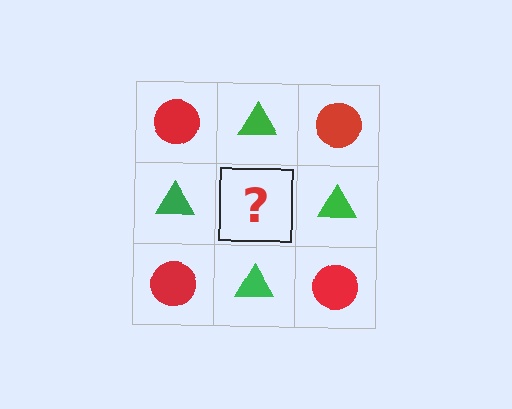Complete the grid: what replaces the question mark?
The question mark should be replaced with a red circle.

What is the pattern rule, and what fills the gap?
The rule is that it alternates red circle and green triangle in a checkerboard pattern. The gap should be filled with a red circle.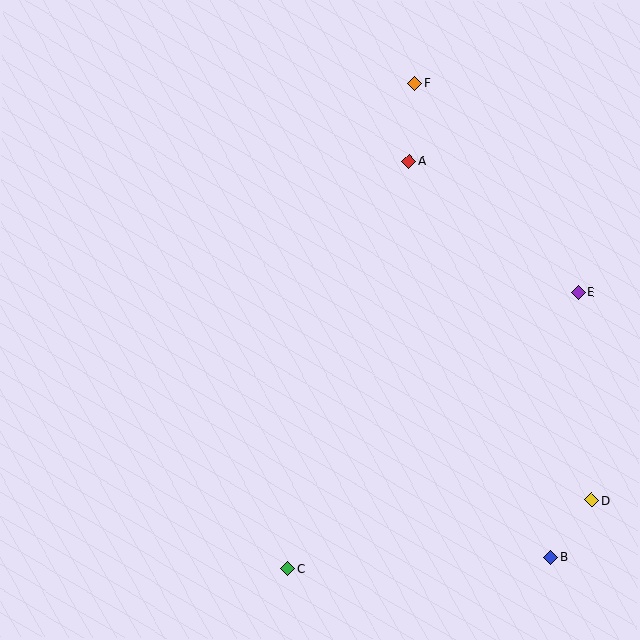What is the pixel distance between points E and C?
The distance between E and C is 401 pixels.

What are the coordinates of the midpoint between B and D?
The midpoint between B and D is at (572, 529).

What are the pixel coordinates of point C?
Point C is at (287, 568).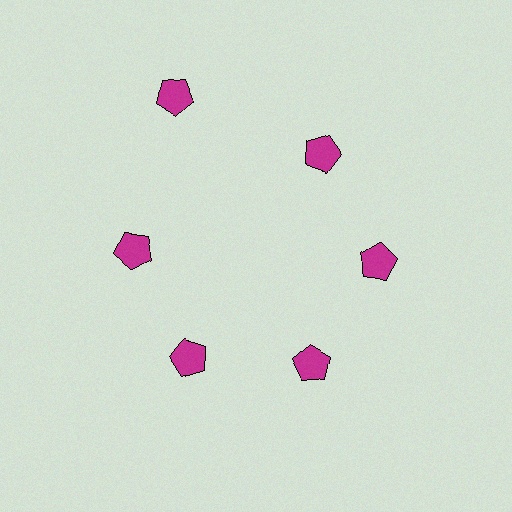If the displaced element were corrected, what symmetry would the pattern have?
It would have 6-fold rotational symmetry — the pattern would map onto itself every 60 degrees.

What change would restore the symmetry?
The symmetry would be restored by moving it inward, back onto the ring so that all 6 pentagons sit at equal angles and equal distance from the center.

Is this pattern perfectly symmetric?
No. The 6 magenta pentagons are arranged in a ring, but one element near the 11 o'clock position is pushed outward from the center, breaking the 6-fold rotational symmetry.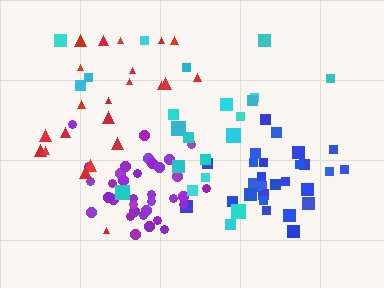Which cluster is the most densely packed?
Purple.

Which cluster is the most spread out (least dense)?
Cyan.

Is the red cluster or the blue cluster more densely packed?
Blue.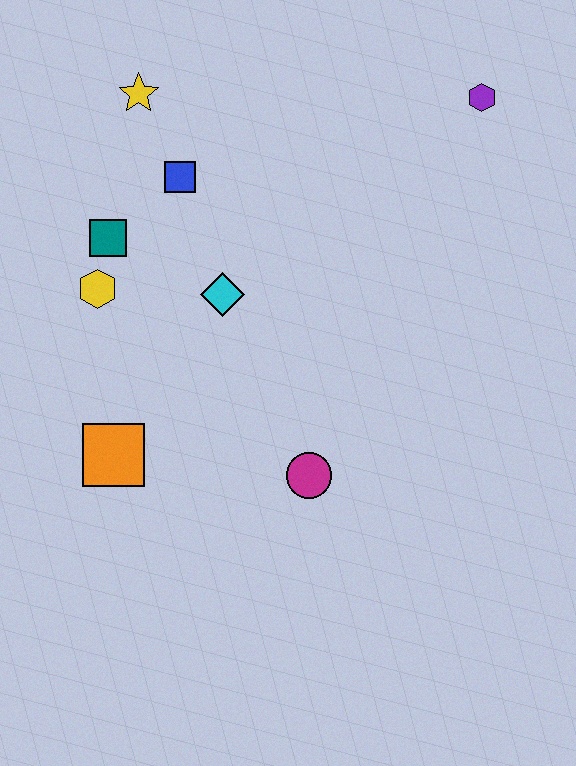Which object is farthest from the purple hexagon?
The orange square is farthest from the purple hexagon.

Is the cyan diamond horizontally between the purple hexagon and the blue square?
Yes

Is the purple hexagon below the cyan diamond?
No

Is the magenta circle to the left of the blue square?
No